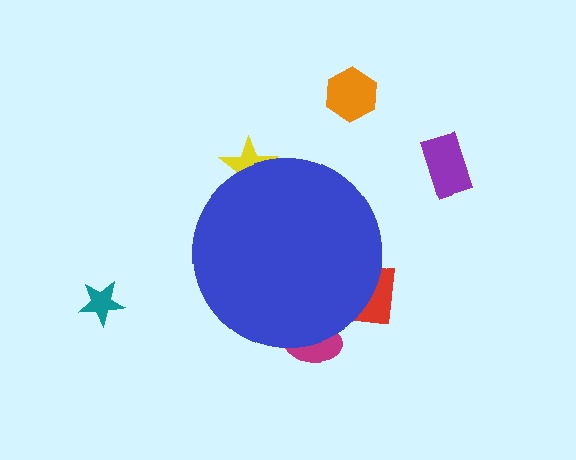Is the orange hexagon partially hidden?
No, the orange hexagon is fully visible.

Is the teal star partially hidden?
No, the teal star is fully visible.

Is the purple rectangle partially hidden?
No, the purple rectangle is fully visible.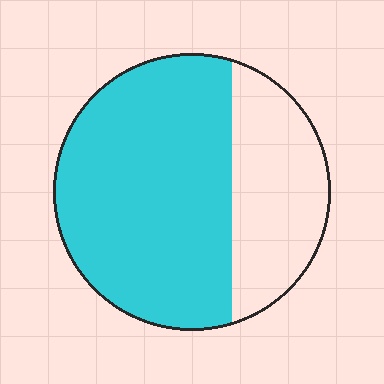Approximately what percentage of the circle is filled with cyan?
Approximately 70%.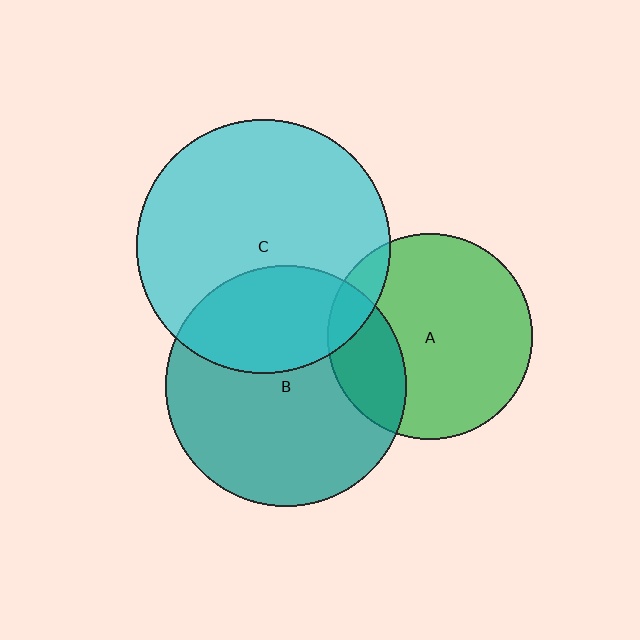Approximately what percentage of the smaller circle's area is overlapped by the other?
Approximately 35%.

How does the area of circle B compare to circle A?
Approximately 1.4 times.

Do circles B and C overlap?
Yes.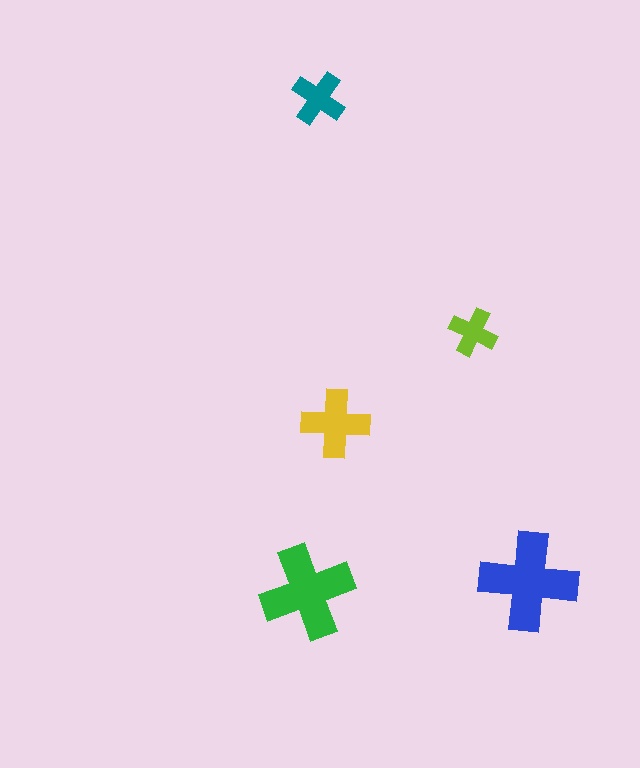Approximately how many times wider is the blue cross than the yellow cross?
About 1.5 times wider.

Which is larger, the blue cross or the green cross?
The blue one.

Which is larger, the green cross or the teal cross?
The green one.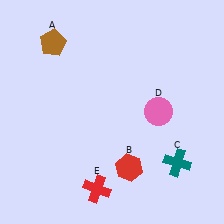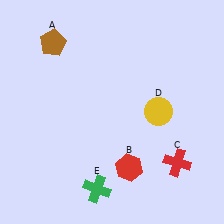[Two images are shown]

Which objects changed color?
C changed from teal to red. D changed from pink to yellow. E changed from red to green.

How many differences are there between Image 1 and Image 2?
There are 3 differences between the two images.